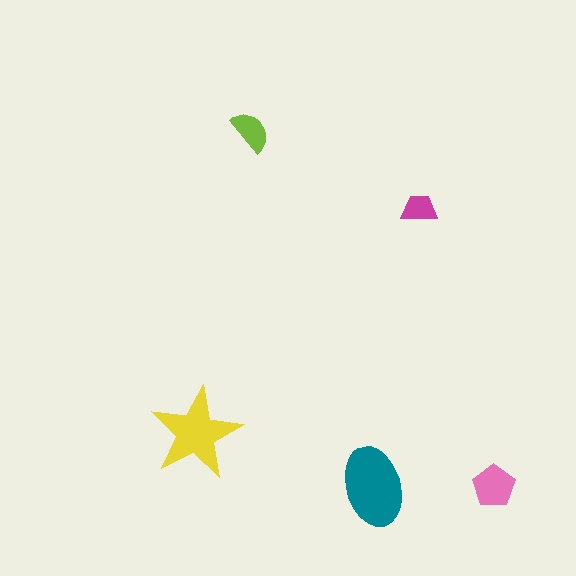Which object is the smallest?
The magenta trapezoid.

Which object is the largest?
The teal ellipse.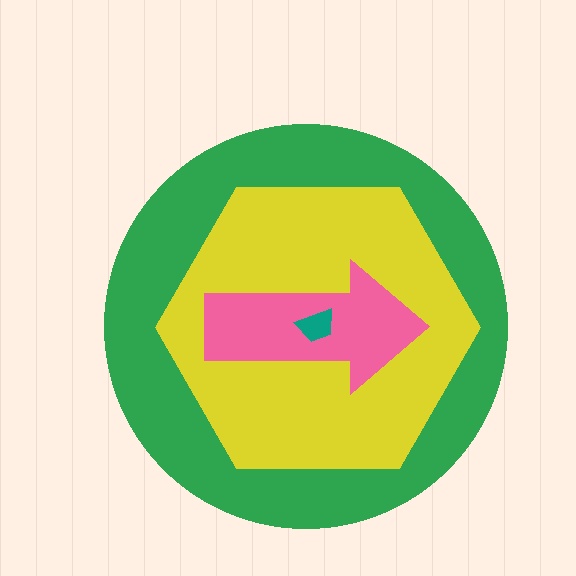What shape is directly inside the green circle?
The yellow hexagon.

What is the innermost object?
The teal trapezoid.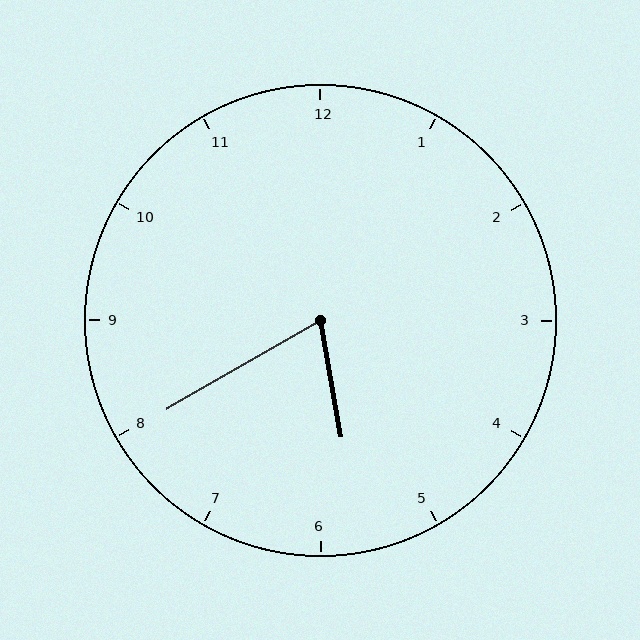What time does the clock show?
5:40.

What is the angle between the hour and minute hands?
Approximately 70 degrees.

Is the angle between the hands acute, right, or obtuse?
It is acute.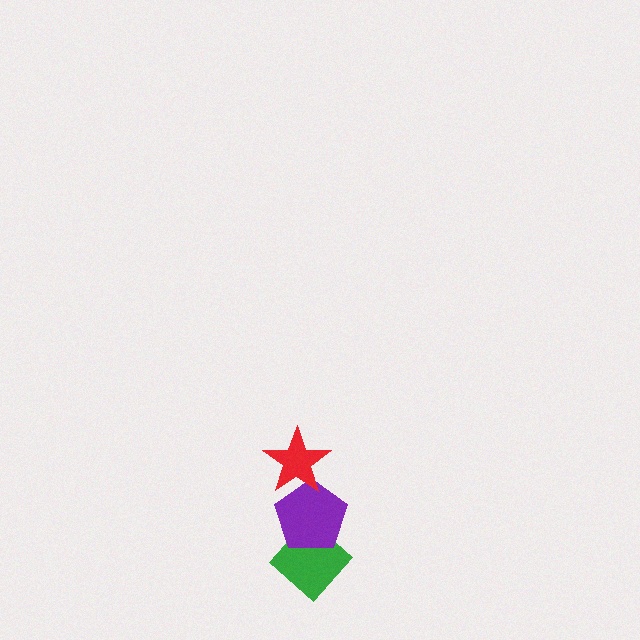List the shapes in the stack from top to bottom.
From top to bottom: the red star, the purple pentagon, the green diamond.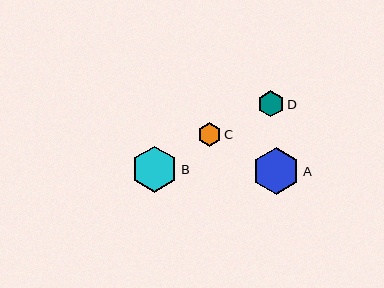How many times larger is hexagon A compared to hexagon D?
Hexagon A is approximately 1.8 times the size of hexagon D.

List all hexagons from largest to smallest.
From largest to smallest: A, B, D, C.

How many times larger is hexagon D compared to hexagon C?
Hexagon D is approximately 1.1 times the size of hexagon C.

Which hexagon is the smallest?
Hexagon C is the smallest with a size of approximately 23 pixels.